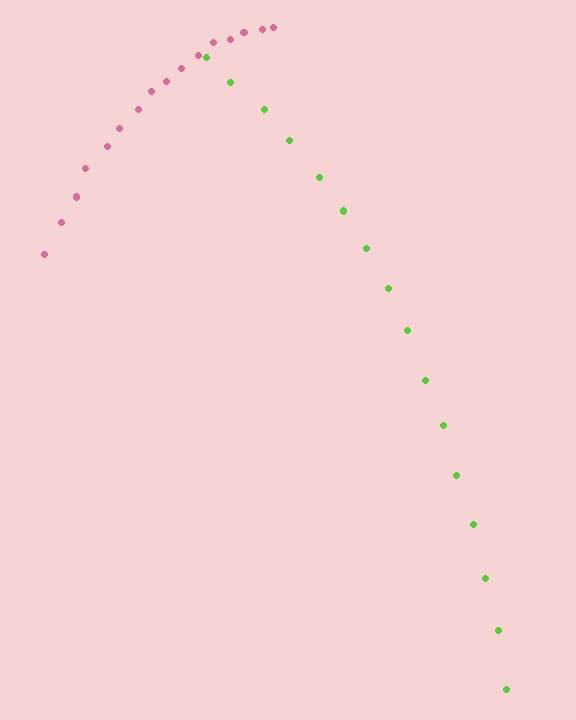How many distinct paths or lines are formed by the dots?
There are 2 distinct paths.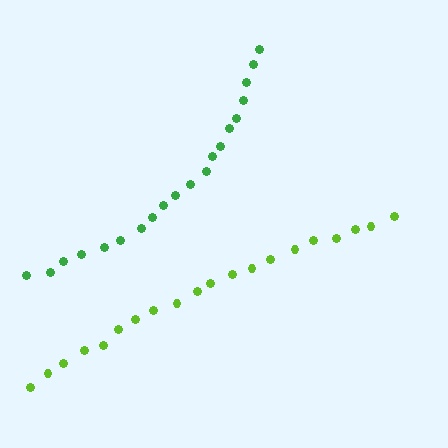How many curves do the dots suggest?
There are 2 distinct paths.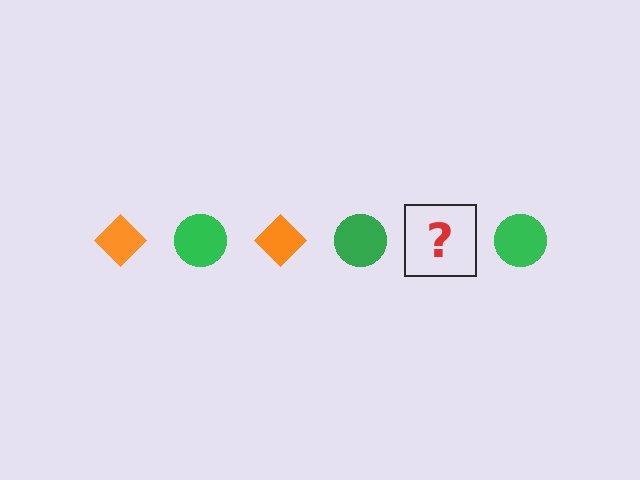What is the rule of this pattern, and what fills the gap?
The rule is that the pattern alternates between orange diamond and green circle. The gap should be filled with an orange diamond.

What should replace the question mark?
The question mark should be replaced with an orange diamond.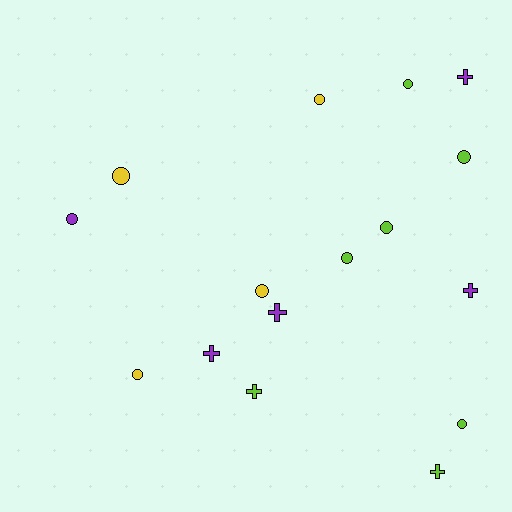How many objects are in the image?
There are 16 objects.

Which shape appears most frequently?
Circle, with 10 objects.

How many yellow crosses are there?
There are no yellow crosses.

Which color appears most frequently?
Lime, with 7 objects.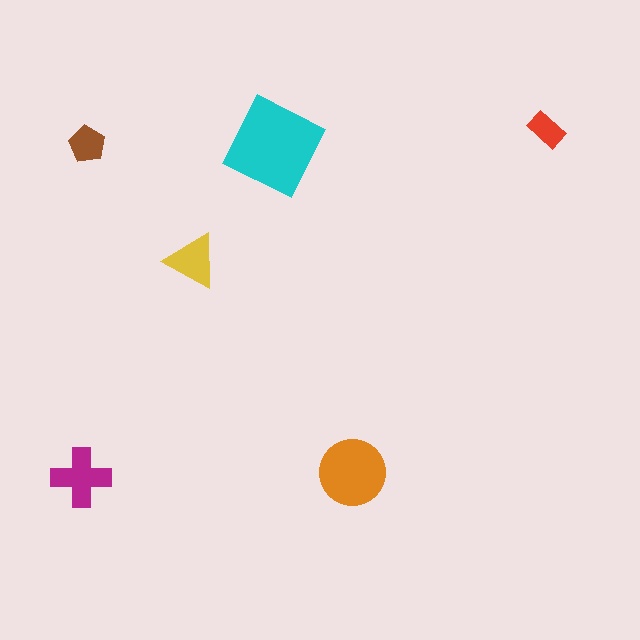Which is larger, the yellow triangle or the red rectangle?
The yellow triangle.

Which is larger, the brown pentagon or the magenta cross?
The magenta cross.